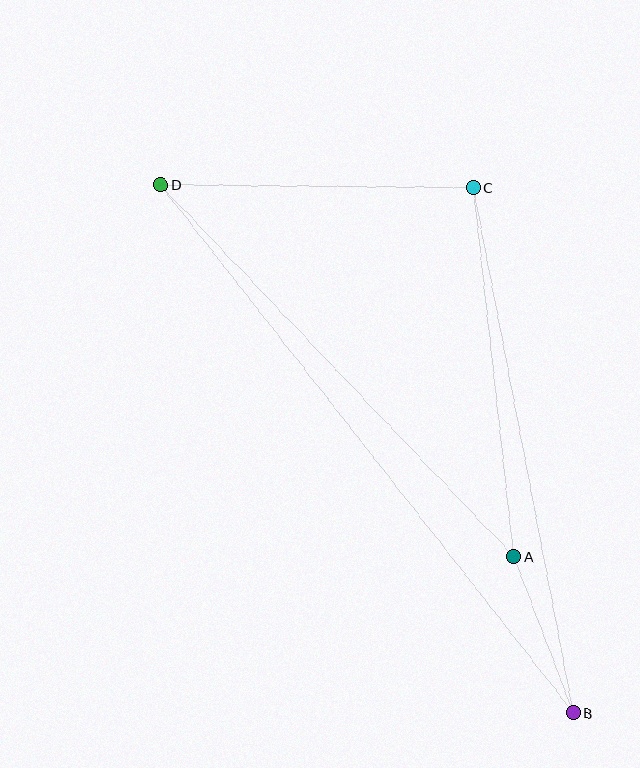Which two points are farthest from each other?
Points B and D are farthest from each other.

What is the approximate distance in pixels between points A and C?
The distance between A and C is approximately 371 pixels.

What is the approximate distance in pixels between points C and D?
The distance between C and D is approximately 313 pixels.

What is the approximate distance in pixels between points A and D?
The distance between A and D is approximately 513 pixels.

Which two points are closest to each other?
Points A and B are closest to each other.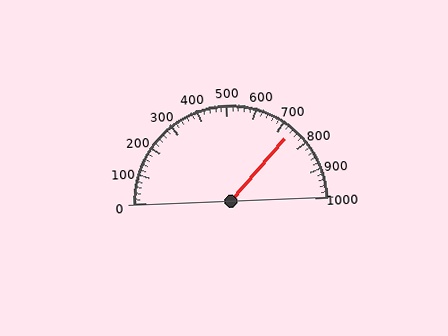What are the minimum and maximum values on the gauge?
The gauge ranges from 0 to 1000.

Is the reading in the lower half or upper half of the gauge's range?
The reading is in the upper half of the range (0 to 1000).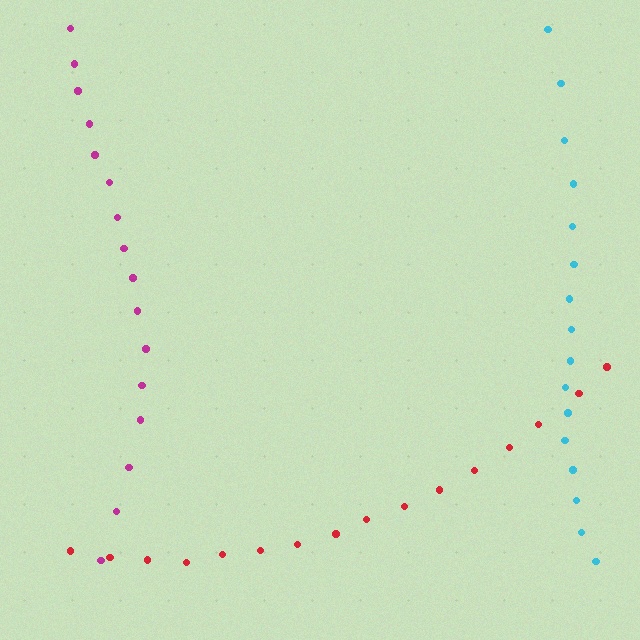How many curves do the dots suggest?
There are 3 distinct paths.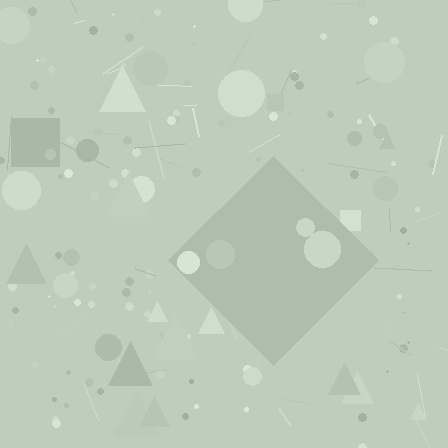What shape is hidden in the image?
A diamond is hidden in the image.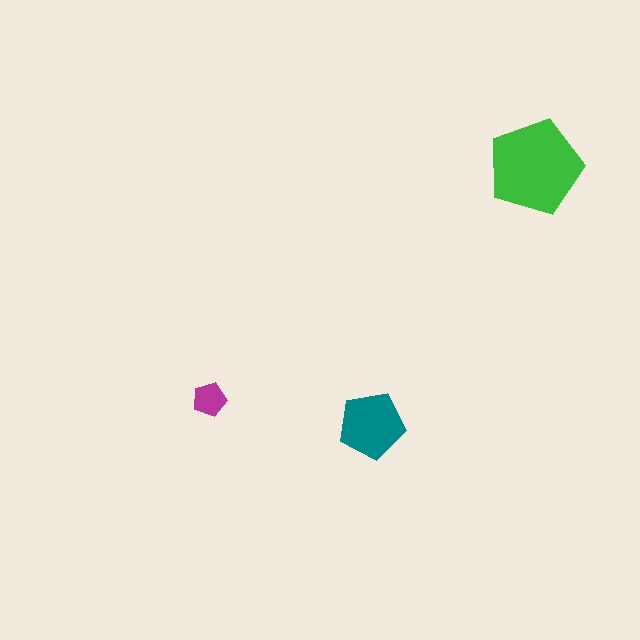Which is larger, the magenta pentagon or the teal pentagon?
The teal one.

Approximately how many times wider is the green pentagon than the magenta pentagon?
About 3 times wider.